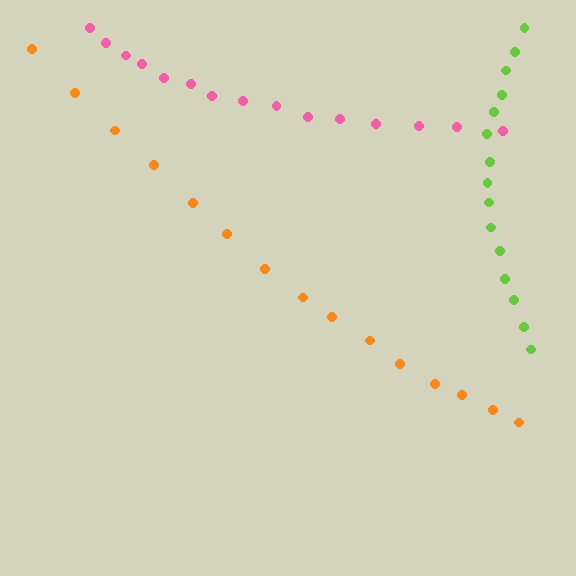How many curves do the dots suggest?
There are 3 distinct paths.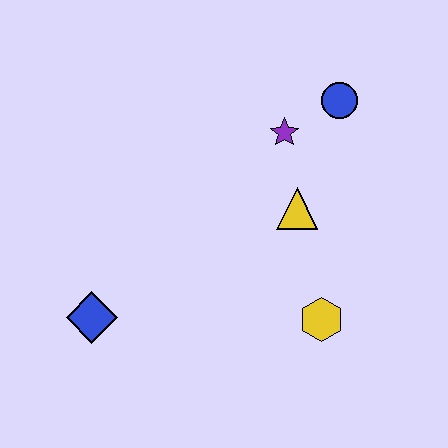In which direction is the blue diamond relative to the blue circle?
The blue diamond is to the left of the blue circle.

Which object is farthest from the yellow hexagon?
The blue diamond is farthest from the yellow hexagon.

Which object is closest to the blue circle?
The purple star is closest to the blue circle.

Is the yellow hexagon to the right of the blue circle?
No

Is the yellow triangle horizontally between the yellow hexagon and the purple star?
Yes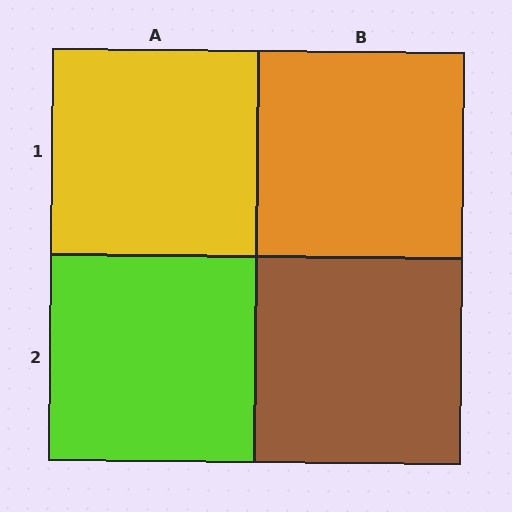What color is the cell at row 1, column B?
Orange.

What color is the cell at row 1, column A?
Yellow.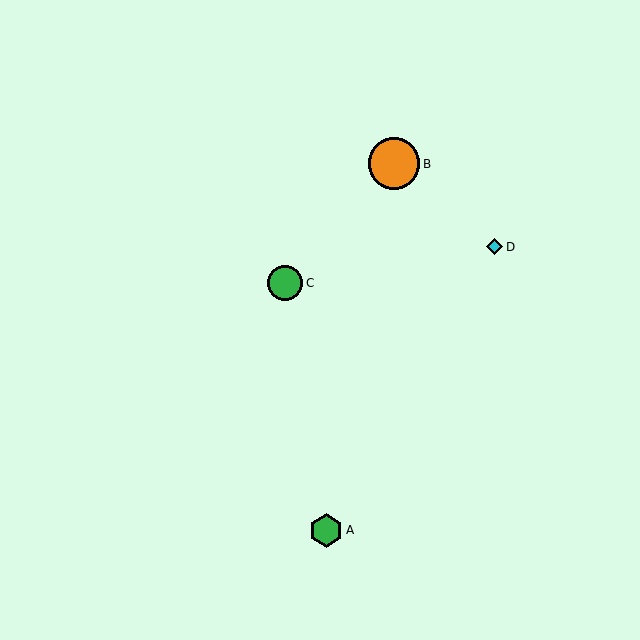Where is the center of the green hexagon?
The center of the green hexagon is at (326, 530).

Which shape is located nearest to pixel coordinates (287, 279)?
The green circle (labeled C) at (285, 283) is nearest to that location.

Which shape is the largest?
The orange circle (labeled B) is the largest.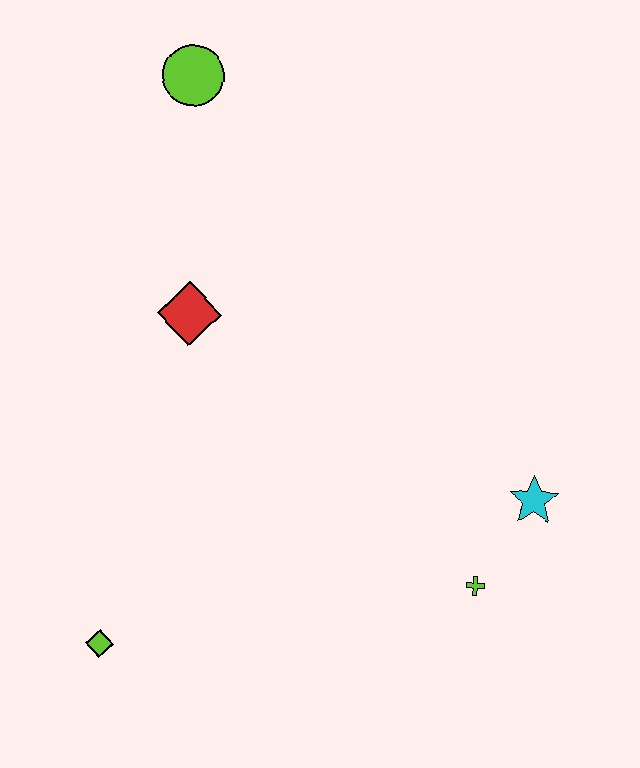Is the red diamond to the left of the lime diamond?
No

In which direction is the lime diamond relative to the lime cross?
The lime diamond is to the left of the lime cross.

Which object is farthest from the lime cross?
The lime circle is farthest from the lime cross.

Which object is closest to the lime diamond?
The red diamond is closest to the lime diamond.